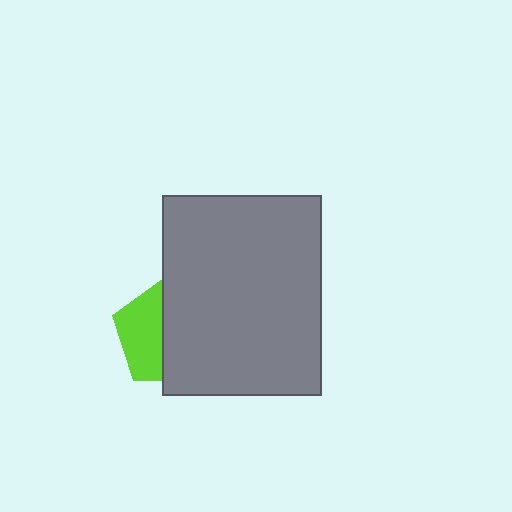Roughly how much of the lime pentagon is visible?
A small part of it is visible (roughly 42%).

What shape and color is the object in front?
The object in front is a gray rectangle.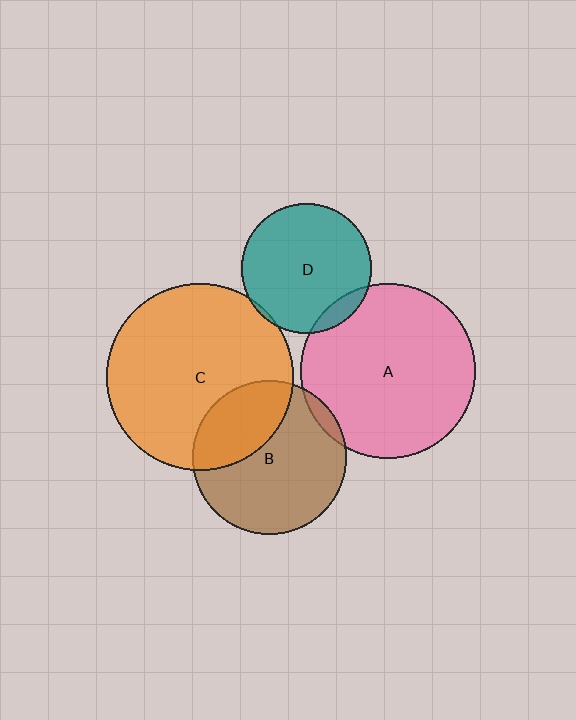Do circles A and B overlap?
Yes.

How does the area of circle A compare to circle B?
Approximately 1.3 times.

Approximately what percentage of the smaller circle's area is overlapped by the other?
Approximately 5%.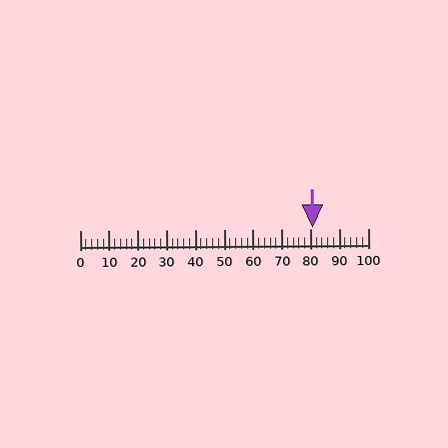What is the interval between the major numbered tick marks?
The major tick marks are spaced 10 units apart.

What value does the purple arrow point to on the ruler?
The purple arrow points to approximately 81.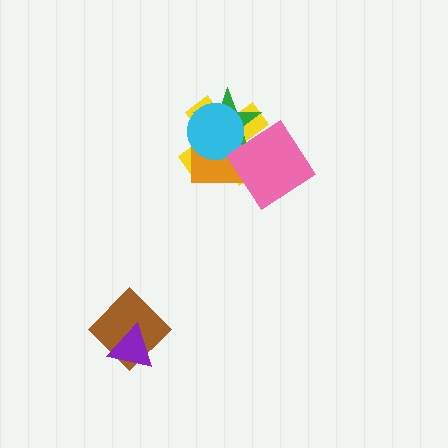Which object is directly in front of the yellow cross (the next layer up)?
The green star is directly in front of the yellow cross.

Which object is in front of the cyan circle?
The pink diamond is in front of the cyan circle.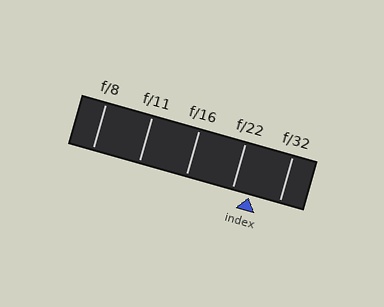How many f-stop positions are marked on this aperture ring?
There are 5 f-stop positions marked.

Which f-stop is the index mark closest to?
The index mark is closest to f/22.